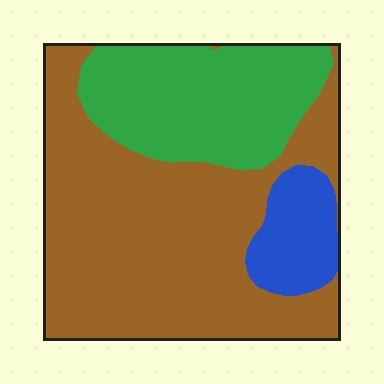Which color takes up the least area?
Blue, at roughly 10%.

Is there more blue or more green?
Green.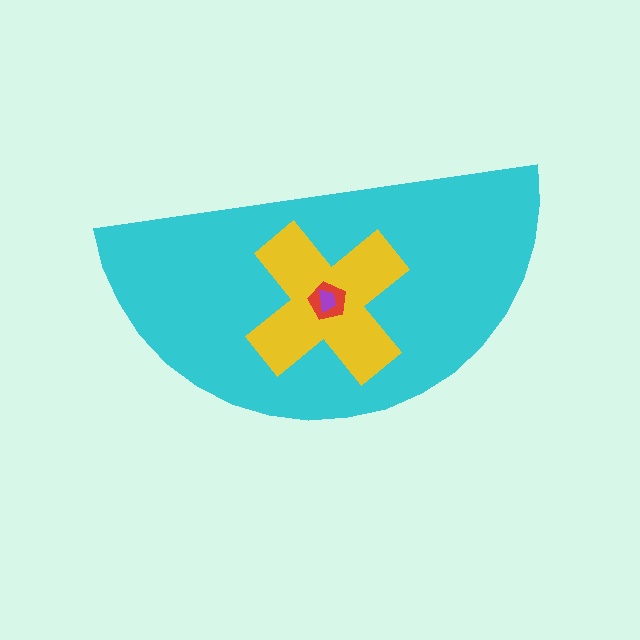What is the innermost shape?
The purple trapezoid.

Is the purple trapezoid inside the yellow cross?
Yes.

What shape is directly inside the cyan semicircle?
The yellow cross.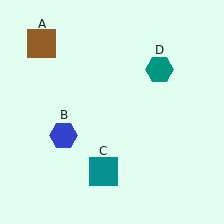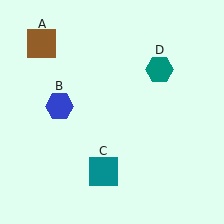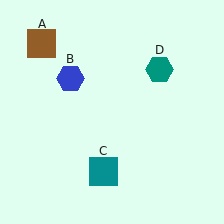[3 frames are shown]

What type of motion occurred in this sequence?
The blue hexagon (object B) rotated clockwise around the center of the scene.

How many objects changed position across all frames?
1 object changed position: blue hexagon (object B).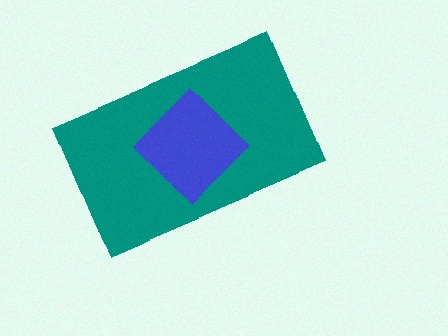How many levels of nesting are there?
2.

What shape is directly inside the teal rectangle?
The blue diamond.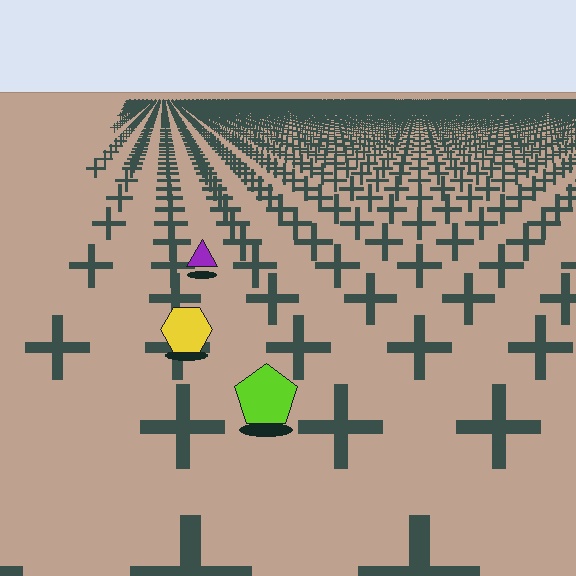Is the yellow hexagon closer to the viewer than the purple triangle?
Yes. The yellow hexagon is closer — you can tell from the texture gradient: the ground texture is coarser near it.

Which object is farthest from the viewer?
The purple triangle is farthest from the viewer. It appears smaller and the ground texture around it is denser.